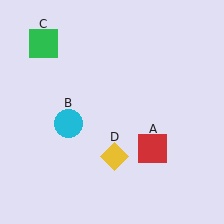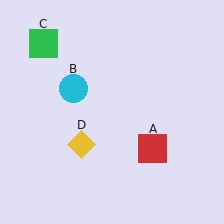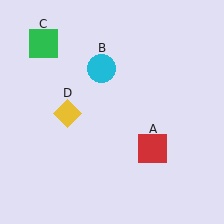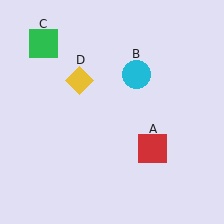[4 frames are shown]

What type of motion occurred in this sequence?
The cyan circle (object B), yellow diamond (object D) rotated clockwise around the center of the scene.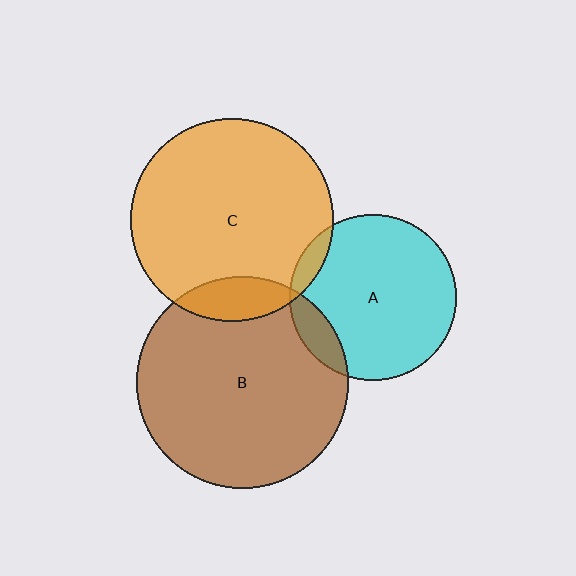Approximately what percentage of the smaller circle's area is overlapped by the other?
Approximately 10%.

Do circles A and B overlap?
Yes.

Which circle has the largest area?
Circle B (brown).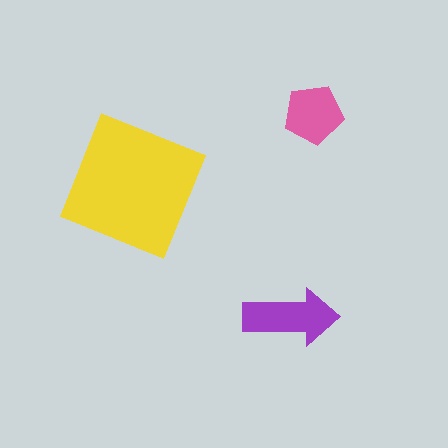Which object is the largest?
The yellow square.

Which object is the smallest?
The pink pentagon.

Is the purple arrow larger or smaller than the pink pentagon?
Larger.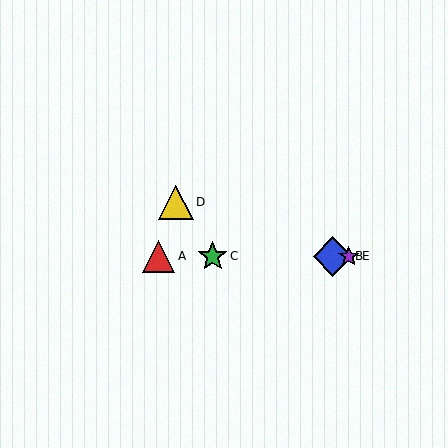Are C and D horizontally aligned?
No, C is at y≈256 and D is at y≈203.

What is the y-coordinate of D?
Object D is at y≈203.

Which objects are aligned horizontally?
Objects A, B, C, E are aligned horizontally.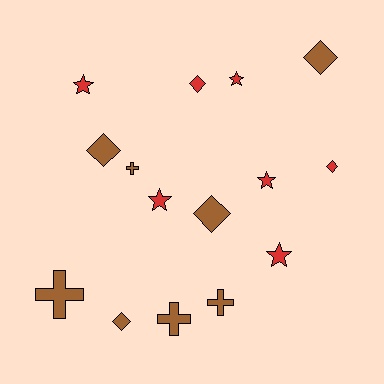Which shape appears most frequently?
Diamond, with 6 objects.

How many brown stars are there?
There are no brown stars.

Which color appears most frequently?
Brown, with 8 objects.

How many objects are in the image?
There are 15 objects.